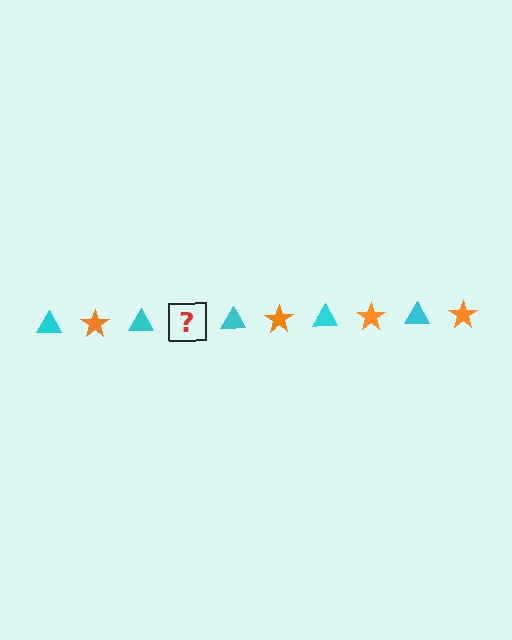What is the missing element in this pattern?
The missing element is an orange star.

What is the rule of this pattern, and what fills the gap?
The rule is that the pattern alternates between cyan triangle and orange star. The gap should be filled with an orange star.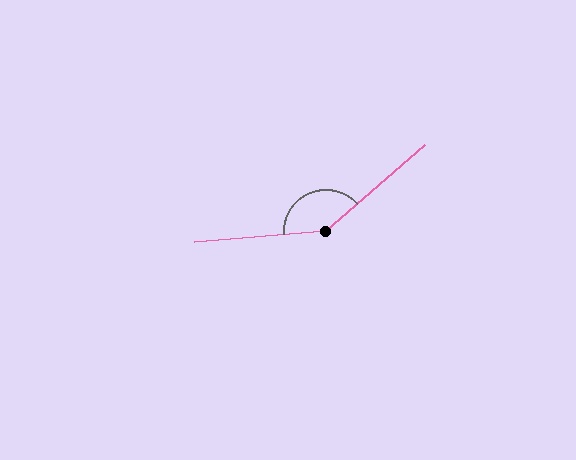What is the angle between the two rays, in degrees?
Approximately 144 degrees.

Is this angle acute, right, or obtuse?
It is obtuse.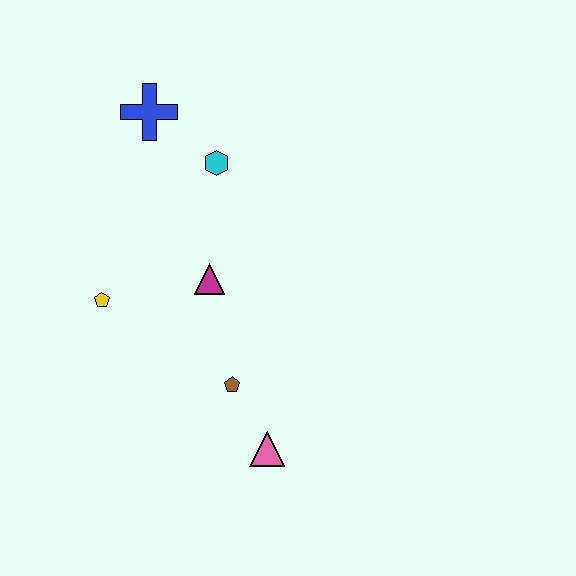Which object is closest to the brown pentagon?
The pink triangle is closest to the brown pentagon.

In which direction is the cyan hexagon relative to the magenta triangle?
The cyan hexagon is above the magenta triangle.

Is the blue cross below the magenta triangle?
No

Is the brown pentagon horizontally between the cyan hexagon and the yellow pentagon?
No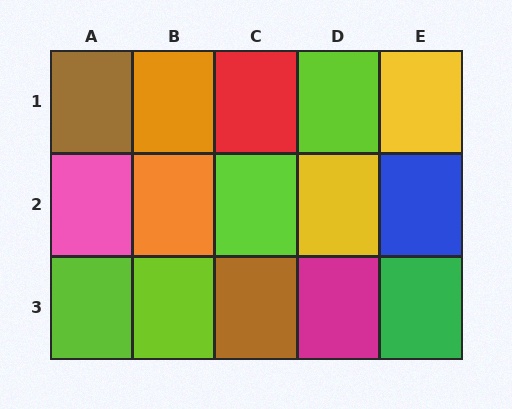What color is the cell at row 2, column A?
Pink.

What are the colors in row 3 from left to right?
Lime, lime, brown, magenta, green.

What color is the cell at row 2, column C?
Lime.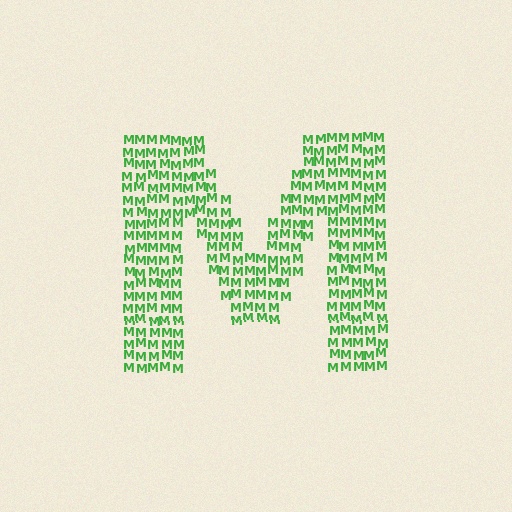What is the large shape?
The large shape is the letter M.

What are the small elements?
The small elements are letter M's.